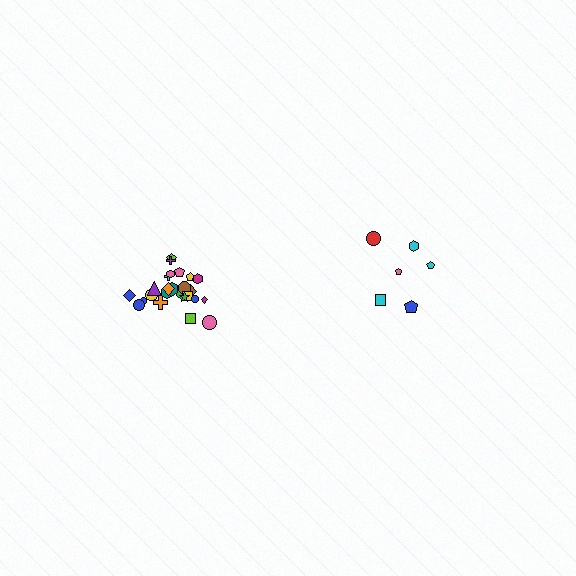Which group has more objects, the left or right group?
The left group.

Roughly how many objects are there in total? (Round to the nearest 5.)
Roughly 30 objects in total.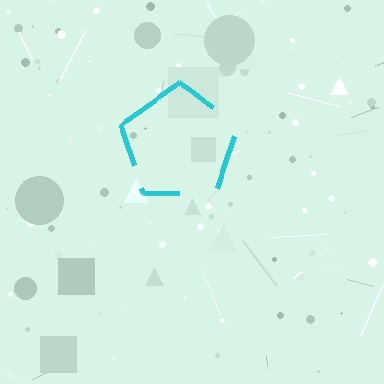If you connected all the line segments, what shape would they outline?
They would outline a pentagon.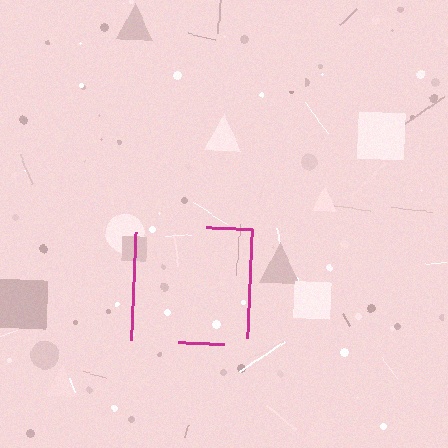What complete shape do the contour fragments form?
The contour fragments form a square.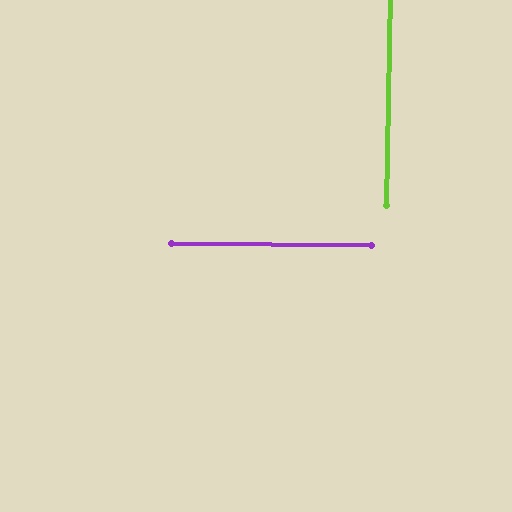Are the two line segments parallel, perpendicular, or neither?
Perpendicular — they meet at approximately 89°.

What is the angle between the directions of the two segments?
Approximately 89 degrees.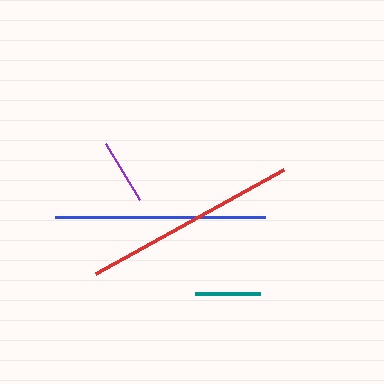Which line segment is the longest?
The red line is the longest at approximately 215 pixels.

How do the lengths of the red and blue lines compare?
The red and blue lines are approximately the same length.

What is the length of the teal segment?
The teal segment is approximately 65 pixels long.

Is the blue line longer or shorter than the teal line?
The blue line is longer than the teal line.